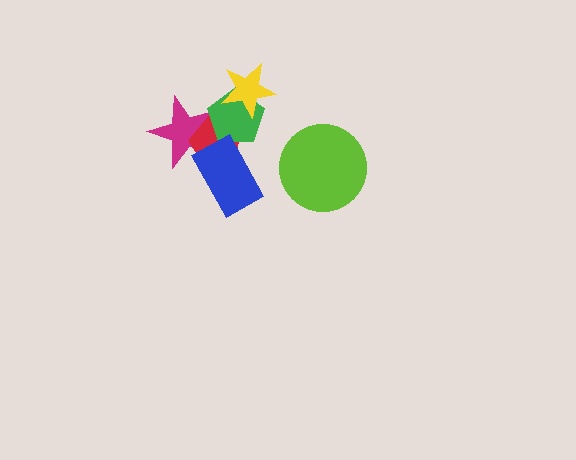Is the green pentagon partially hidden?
Yes, it is partially covered by another shape.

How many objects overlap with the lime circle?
0 objects overlap with the lime circle.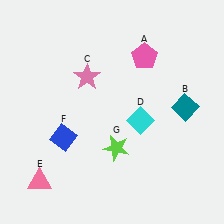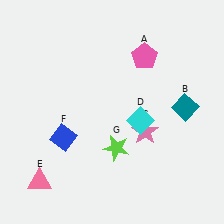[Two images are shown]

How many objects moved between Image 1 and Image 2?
1 object moved between the two images.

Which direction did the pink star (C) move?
The pink star (C) moved right.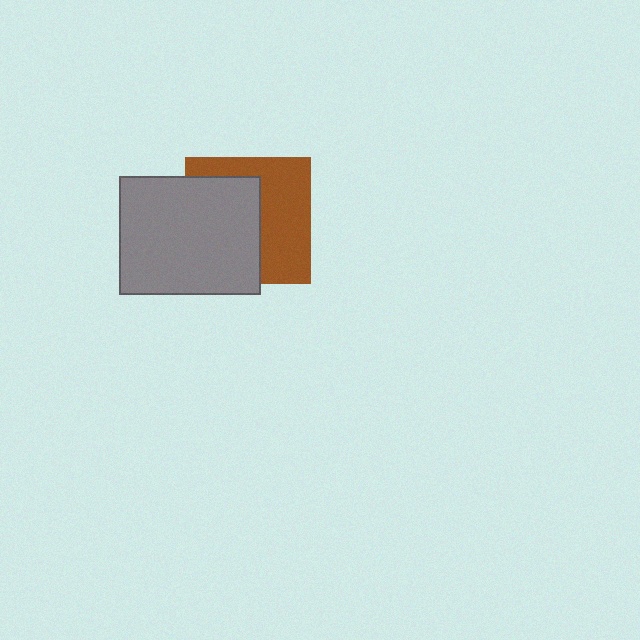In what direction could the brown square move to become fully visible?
The brown square could move right. That would shift it out from behind the gray rectangle entirely.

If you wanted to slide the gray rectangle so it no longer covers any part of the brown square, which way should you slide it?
Slide it left — that is the most direct way to separate the two shapes.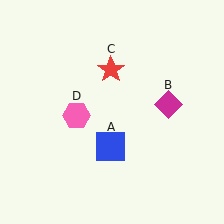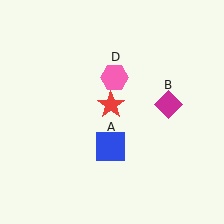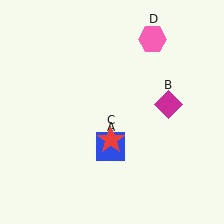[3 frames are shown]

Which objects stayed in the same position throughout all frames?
Blue square (object A) and magenta diamond (object B) remained stationary.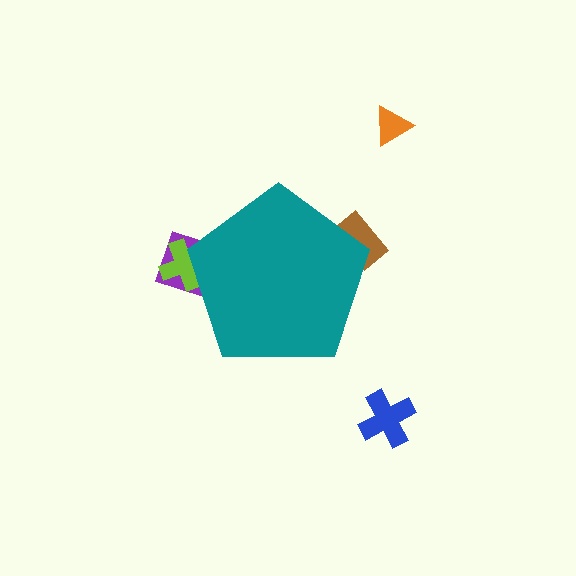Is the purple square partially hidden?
Yes, the purple square is partially hidden behind the teal pentagon.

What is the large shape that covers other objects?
A teal pentagon.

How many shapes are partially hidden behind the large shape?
3 shapes are partially hidden.